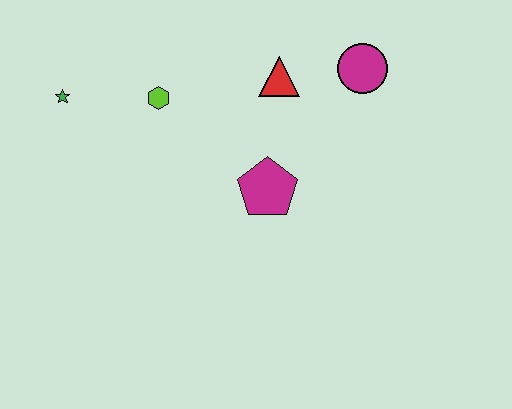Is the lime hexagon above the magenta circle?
No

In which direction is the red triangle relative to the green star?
The red triangle is to the right of the green star.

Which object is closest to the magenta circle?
The red triangle is closest to the magenta circle.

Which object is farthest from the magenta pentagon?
The green star is farthest from the magenta pentagon.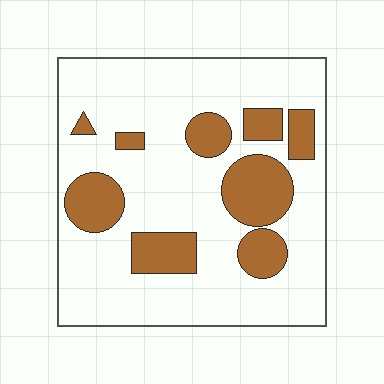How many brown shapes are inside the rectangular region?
9.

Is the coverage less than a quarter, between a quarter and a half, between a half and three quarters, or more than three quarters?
Less than a quarter.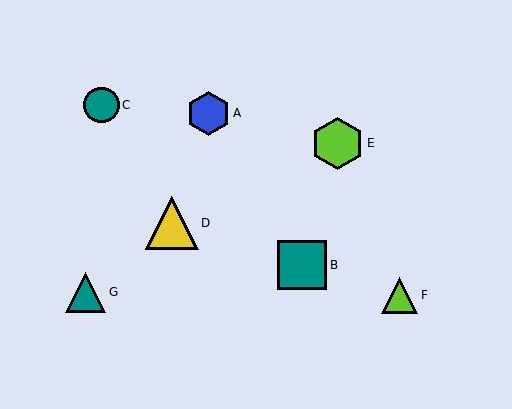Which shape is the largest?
The yellow triangle (labeled D) is the largest.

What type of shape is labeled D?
Shape D is a yellow triangle.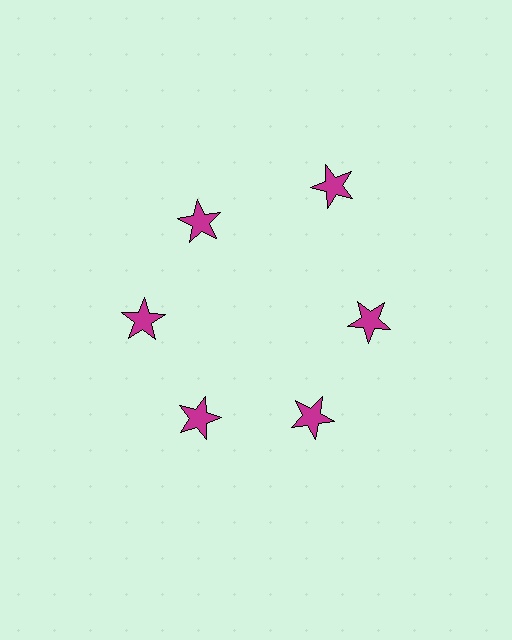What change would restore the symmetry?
The symmetry would be restored by moving it inward, back onto the ring so that all 6 stars sit at equal angles and equal distance from the center.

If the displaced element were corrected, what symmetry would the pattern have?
It would have 6-fold rotational symmetry — the pattern would map onto itself every 60 degrees.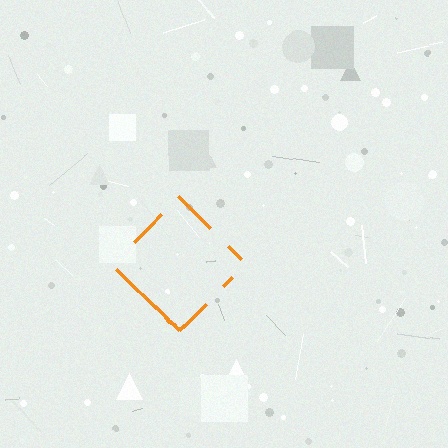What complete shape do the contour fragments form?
The contour fragments form a diamond.